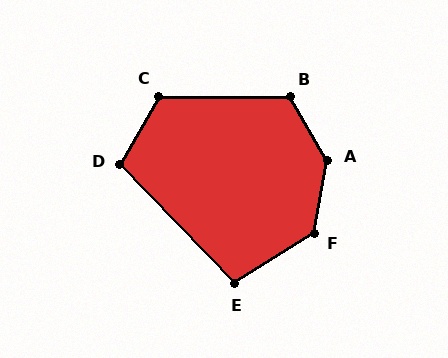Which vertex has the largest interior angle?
A, at approximately 139 degrees.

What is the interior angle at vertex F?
Approximately 133 degrees (obtuse).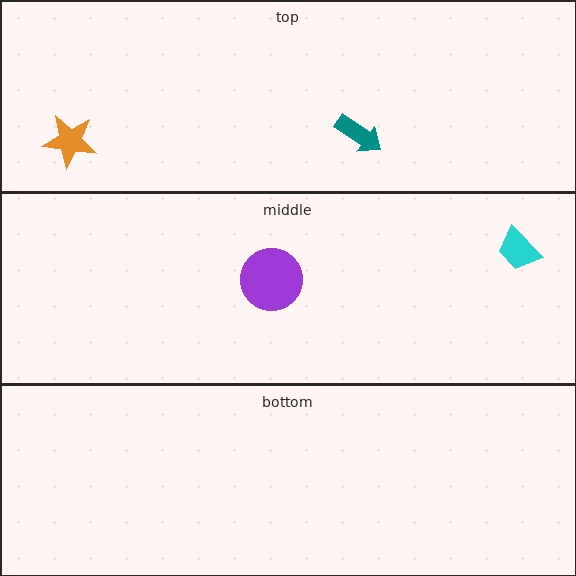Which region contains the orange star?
The top region.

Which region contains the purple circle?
The middle region.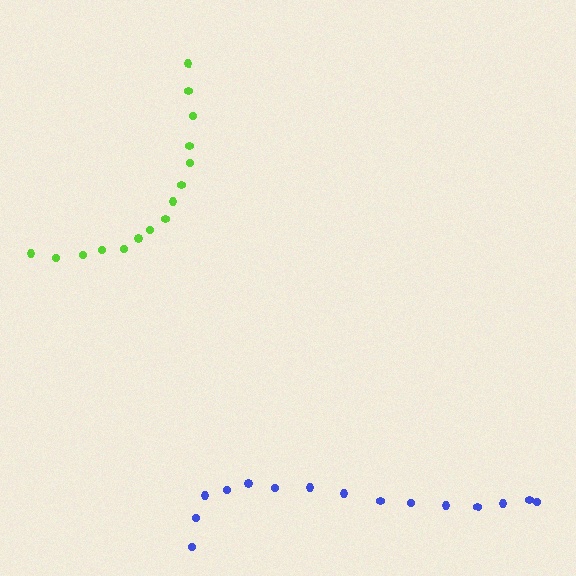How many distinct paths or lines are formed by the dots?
There are 2 distinct paths.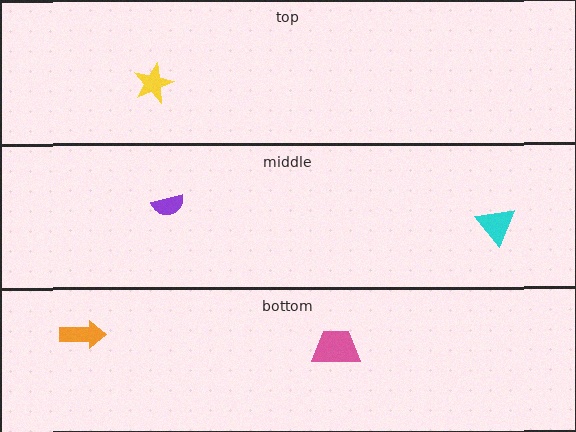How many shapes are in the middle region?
2.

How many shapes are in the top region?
1.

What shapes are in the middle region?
The cyan triangle, the purple semicircle.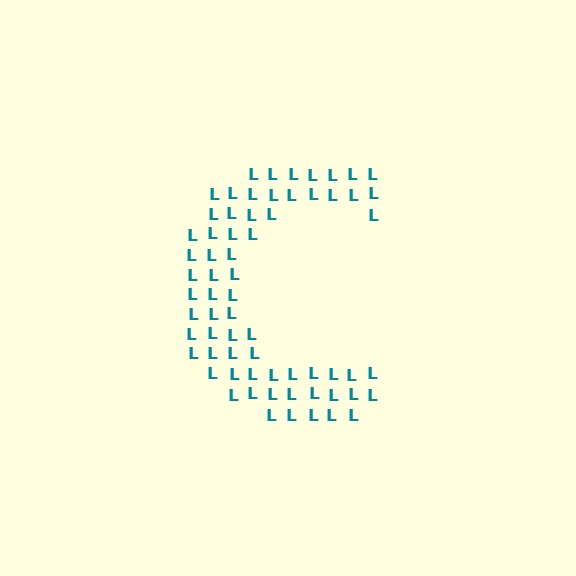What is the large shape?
The large shape is the letter C.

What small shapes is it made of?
It is made of small letter L's.